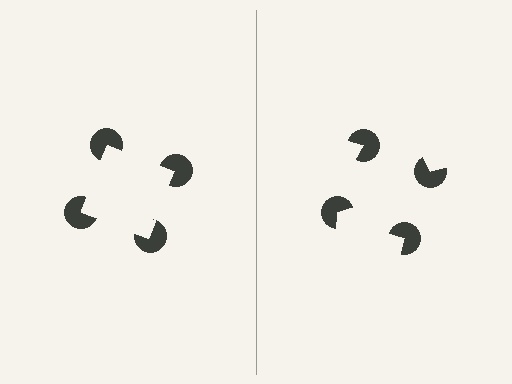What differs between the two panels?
The pac-man discs are positioned identically on both sides; only the wedge orientations differ. On the left they align to a square; on the right they are misaligned.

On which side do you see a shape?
An illusory square appears on the left side. On the right side the wedge cuts are rotated, so no coherent shape forms.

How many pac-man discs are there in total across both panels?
8 — 4 on each side.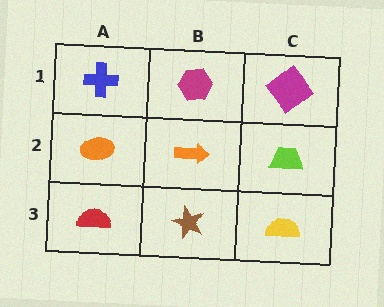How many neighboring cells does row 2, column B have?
4.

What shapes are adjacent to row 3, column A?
An orange ellipse (row 2, column A), a brown star (row 3, column B).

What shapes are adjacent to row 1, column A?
An orange ellipse (row 2, column A), a magenta hexagon (row 1, column B).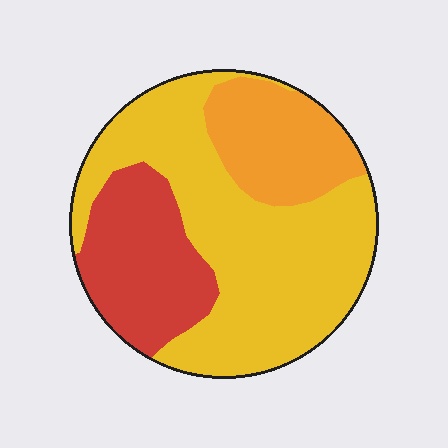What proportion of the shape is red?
Red takes up less than a quarter of the shape.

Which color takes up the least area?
Orange, at roughly 20%.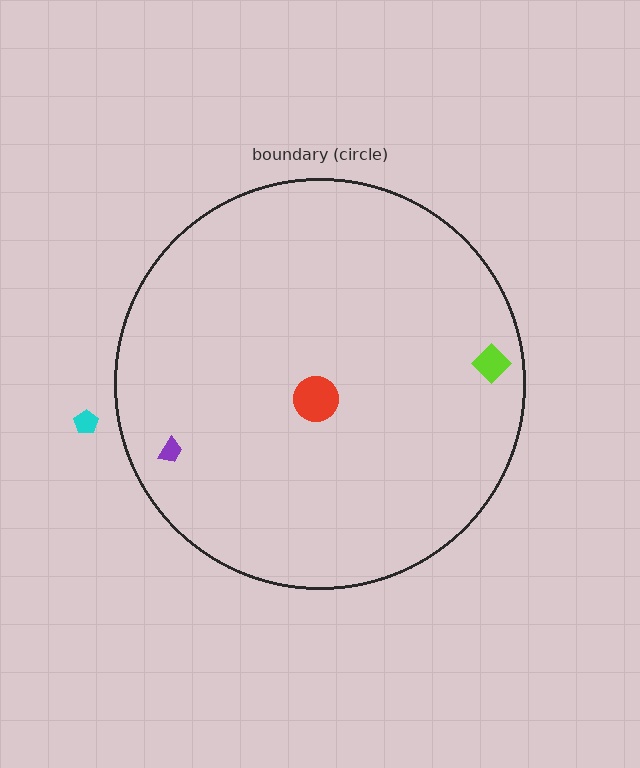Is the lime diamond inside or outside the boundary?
Inside.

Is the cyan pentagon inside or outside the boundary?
Outside.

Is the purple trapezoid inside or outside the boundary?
Inside.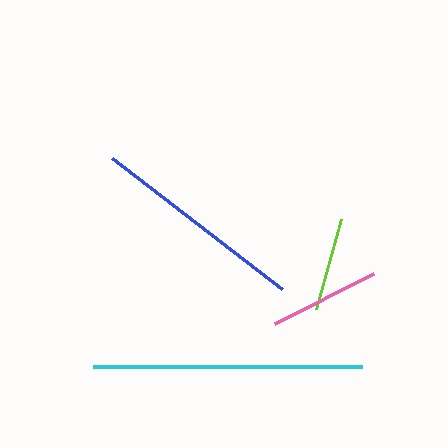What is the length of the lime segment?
The lime segment is approximately 93 pixels long.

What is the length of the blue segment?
The blue segment is approximately 215 pixels long.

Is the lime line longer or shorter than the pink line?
The pink line is longer than the lime line.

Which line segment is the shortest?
The lime line is the shortest at approximately 93 pixels.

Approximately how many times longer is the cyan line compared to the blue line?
The cyan line is approximately 1.3 times the length of the blue line.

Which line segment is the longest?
The cyan line is the longest at approximately 269 pixels.